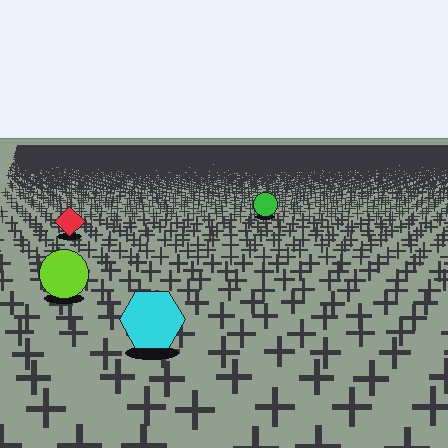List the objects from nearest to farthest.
From nearest to farthest: the cyan hexagon, the lime circle, the red diamond, the green circle.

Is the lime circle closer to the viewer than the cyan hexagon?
No. The cyan hexagon is closer — you can tell from the texture gradient: the ground texture is coarser near it.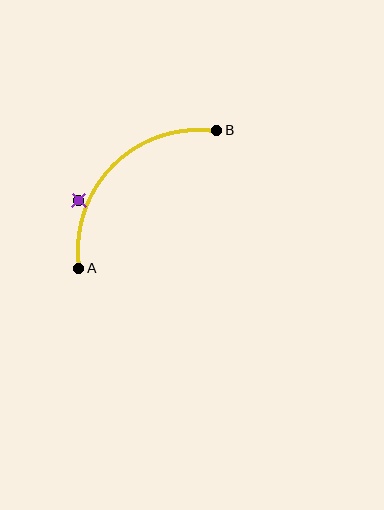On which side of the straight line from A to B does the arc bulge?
The arc bulges above and to the left of the straight line connecting A and B.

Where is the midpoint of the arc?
The arc midpoint is the point on the curve farthest from the straight line joining A and B. It sits above and to the left of that line.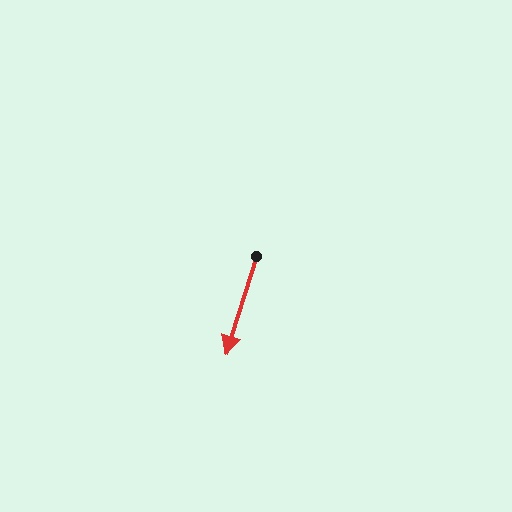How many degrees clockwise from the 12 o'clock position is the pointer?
Approximately 197 degrees.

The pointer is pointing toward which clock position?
Roughly 7 o'clock.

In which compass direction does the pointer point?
South.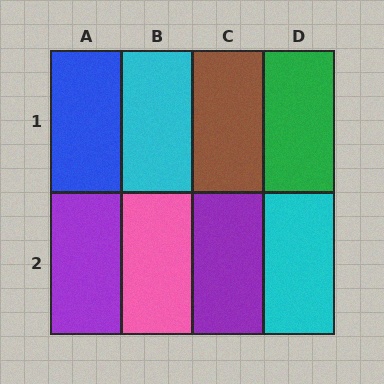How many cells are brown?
1 cell is brown.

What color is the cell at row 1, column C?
Brown.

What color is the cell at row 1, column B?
Cyan.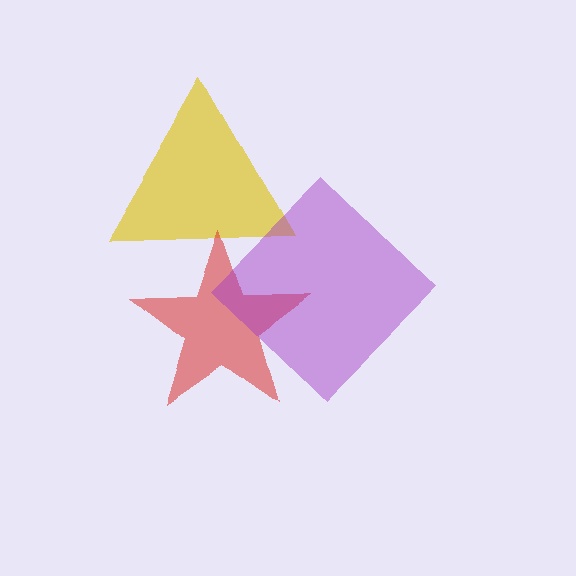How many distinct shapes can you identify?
There are 3 distinct shapes: a yellow triangle, a red star, a purple diamond.